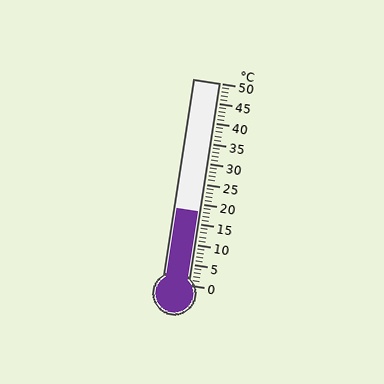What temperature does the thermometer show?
The thermometer shows approximately 18°C.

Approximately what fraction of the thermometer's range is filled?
The thermometer is filled to approximately 35% of its range.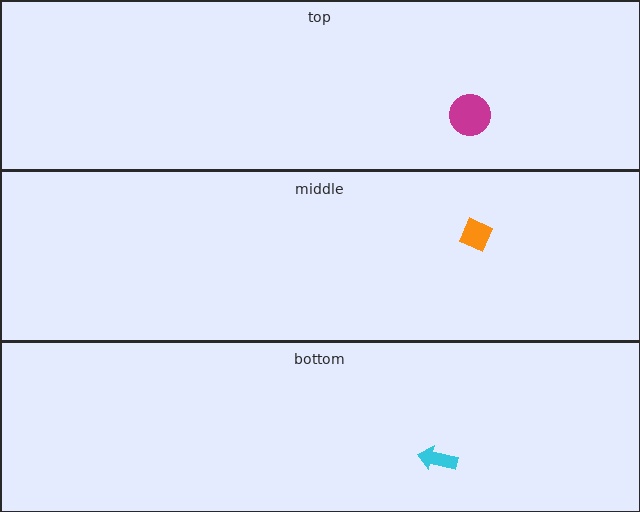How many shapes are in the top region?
1.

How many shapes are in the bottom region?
1.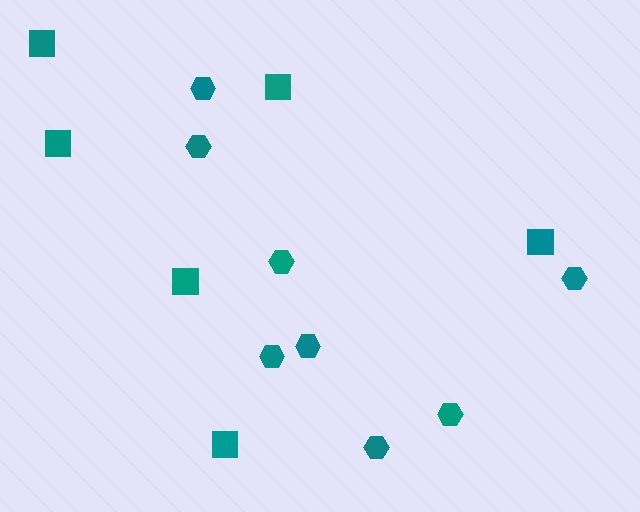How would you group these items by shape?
There are 2 groups: one group of squares (6) and one group of hexagons (8).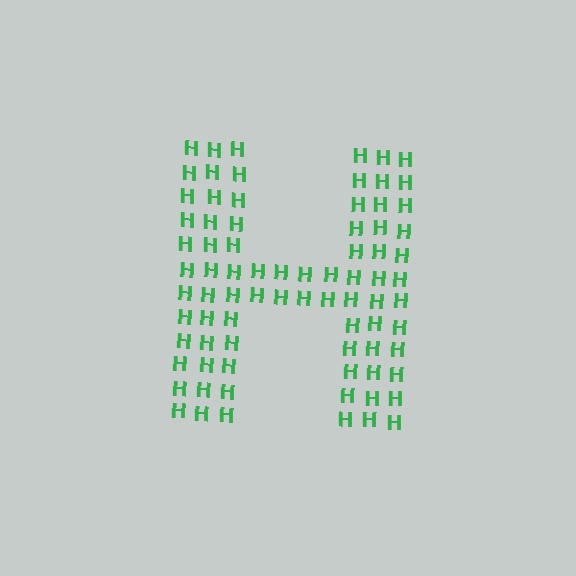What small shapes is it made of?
It is made of small letter H's.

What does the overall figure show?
The overall figure shows the letter H.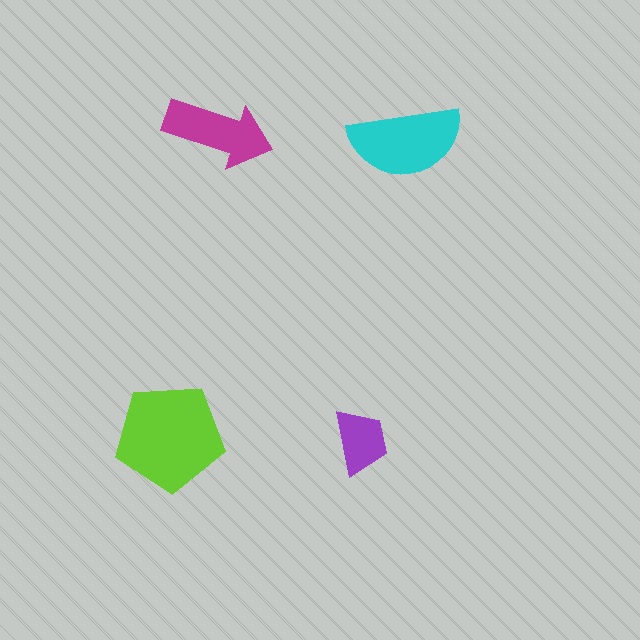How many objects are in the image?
There are 4 objects in the image.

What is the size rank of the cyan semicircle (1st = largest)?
2nd.